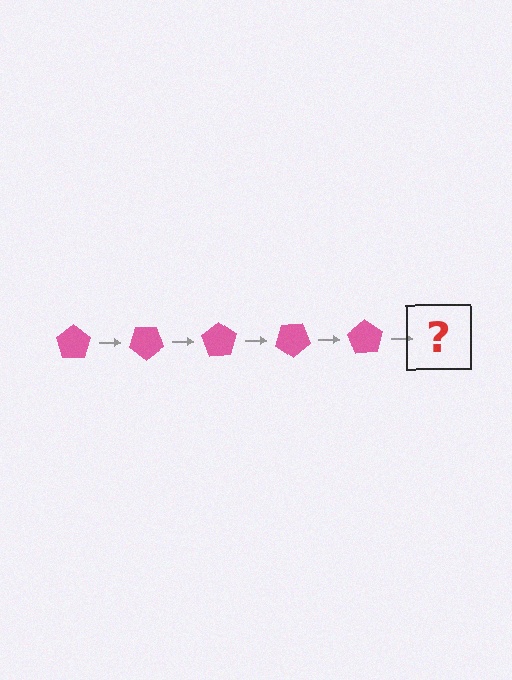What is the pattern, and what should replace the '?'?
The pattern is that the pentagon rotates 35 degrees each step. The '?' should be a pink pentagon rotated 175 degrees.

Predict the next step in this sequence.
The next step is a pink pentagon rotated 175 degrees.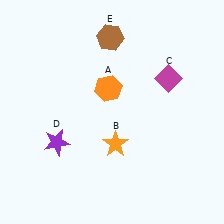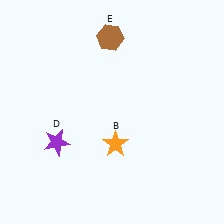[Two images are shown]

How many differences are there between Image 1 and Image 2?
There are 2 differences between the two images.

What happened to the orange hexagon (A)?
The orange hexagon (A) was removed in Image 2. It was in the top-left area of Image 1.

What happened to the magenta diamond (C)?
The magenta diamond (C) was removed in Image 2. It was in the top-right area of Image 1.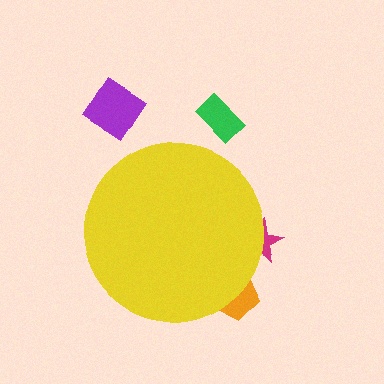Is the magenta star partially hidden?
Yes, the magenta star is partially hidden behind the yellow circle.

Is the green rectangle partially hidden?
No, the green rectangle is fully visible.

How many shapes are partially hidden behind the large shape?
2 shapes are partially hidden.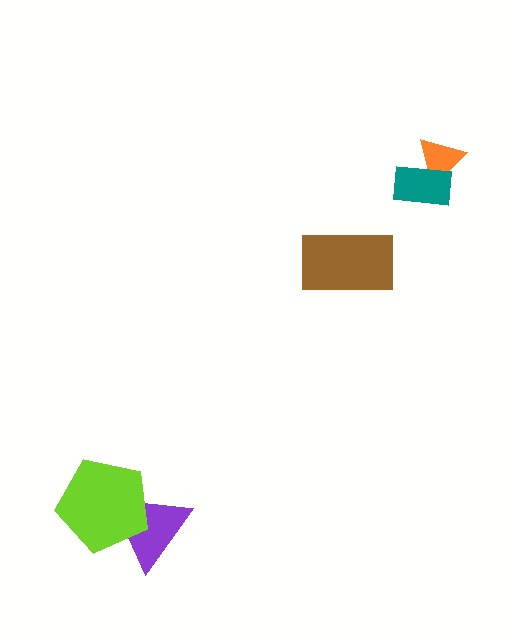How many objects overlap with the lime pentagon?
1 object overlaps with the lime pentagon.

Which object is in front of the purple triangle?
The lime pentagon is in front of the purple triangle.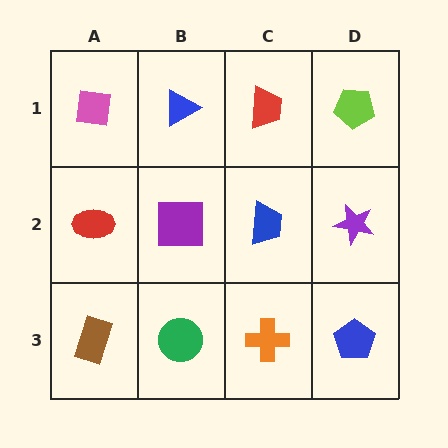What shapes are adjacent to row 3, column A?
A red ellipse (row 2, column A), a green circle (row 3, column B).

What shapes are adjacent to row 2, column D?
A lime pentagon (row 1, column D), a blue pentagon (row 3, column D), a blue trapezoid (row 2, column C).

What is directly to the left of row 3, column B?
A brown rectangle.